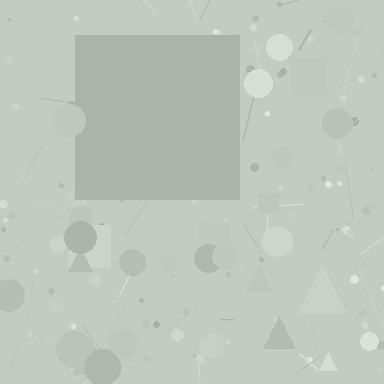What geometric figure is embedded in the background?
A square is embedded in the background.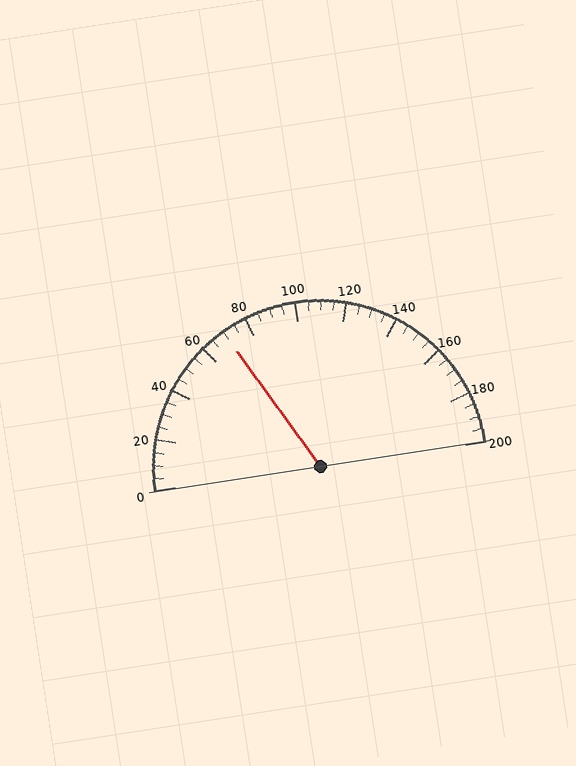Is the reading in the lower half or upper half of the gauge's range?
The reading is in the lower half of the range (0 to 200).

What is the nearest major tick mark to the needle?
The nearest major tick mark is 80.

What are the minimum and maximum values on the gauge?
The gauge ranges from 0 to 200.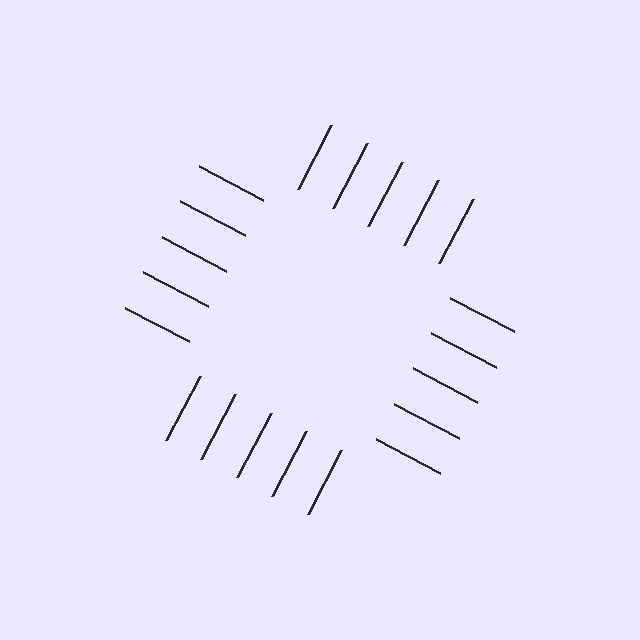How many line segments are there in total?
20 — 5 along each of the 4 edges.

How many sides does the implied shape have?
4 sides — the line-ends trace a square.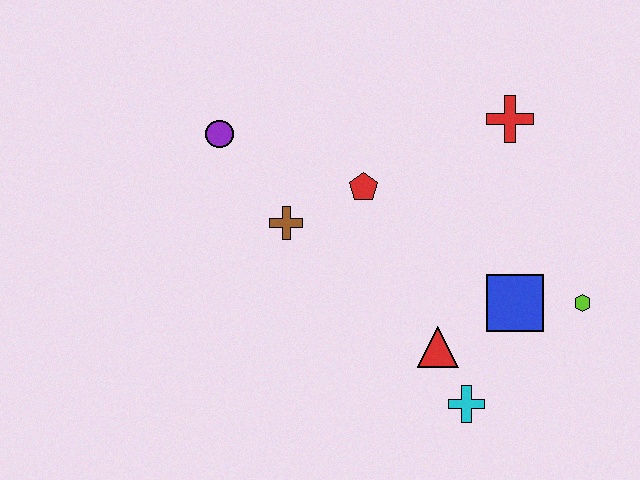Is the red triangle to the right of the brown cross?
Yes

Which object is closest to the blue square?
The lime hexagon is closest to the blue square.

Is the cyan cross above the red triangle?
No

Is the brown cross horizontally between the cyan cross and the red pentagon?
No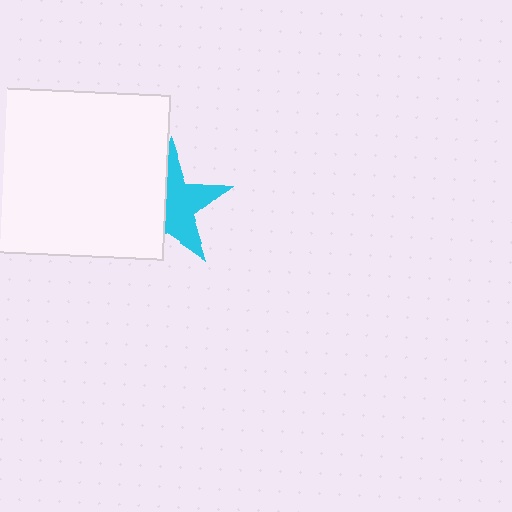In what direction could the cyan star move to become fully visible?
The cyan star could move right. That would shift it out from behind the white rectangle entirely.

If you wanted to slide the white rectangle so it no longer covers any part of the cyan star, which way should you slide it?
Slide it left — that is the most direct way to separate the two shapes.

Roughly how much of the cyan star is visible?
About half of it is visible (roughly 54%).